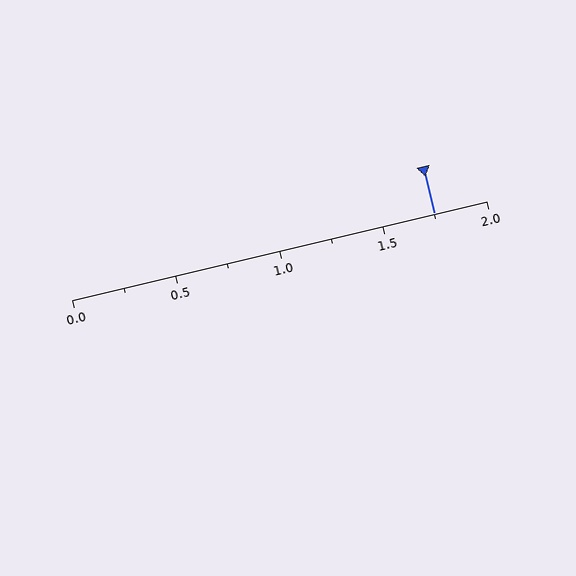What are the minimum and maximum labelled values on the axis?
The axis runs from 0.0 to 2.0.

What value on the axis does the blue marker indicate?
The marker indicates approximately 1.75.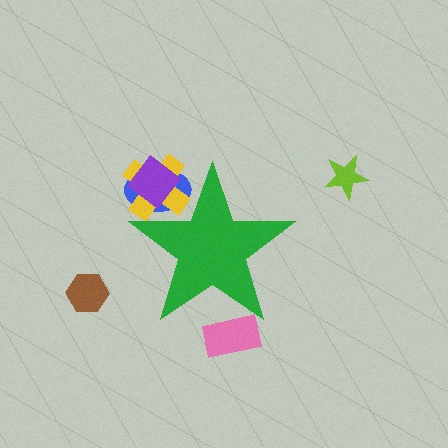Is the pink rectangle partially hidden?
Yes, the pink rectangle is partially hidden behind the green star.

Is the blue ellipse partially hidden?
Yes, the blue ellipse is partially hidden behind the green star.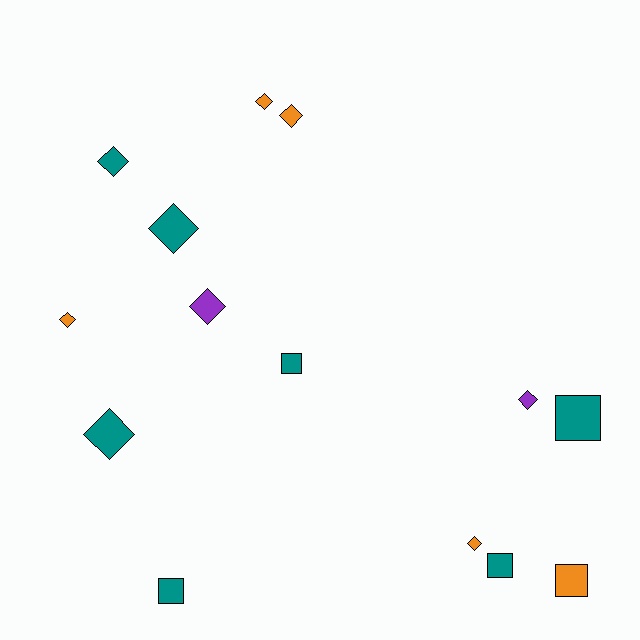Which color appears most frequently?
Teal, with 7 objects.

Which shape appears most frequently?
Diamond, with 9 objects.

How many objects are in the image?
There are 14 objects.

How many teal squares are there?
There are 4 teal squares.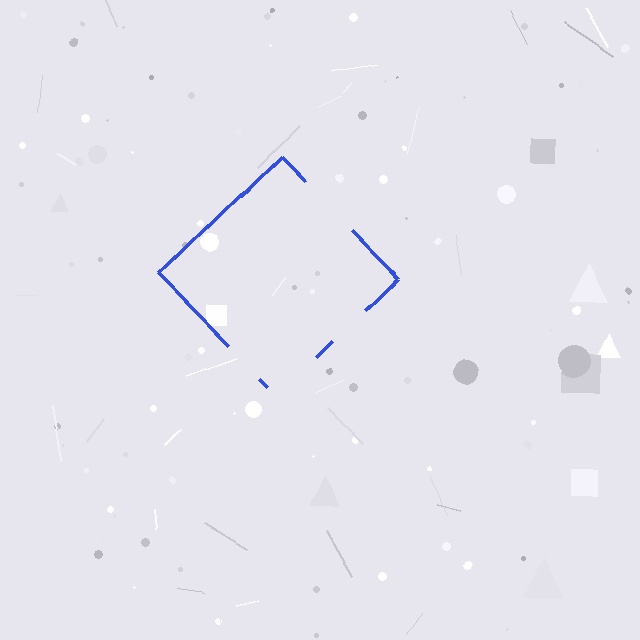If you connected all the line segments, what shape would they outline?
They would outline a diamond.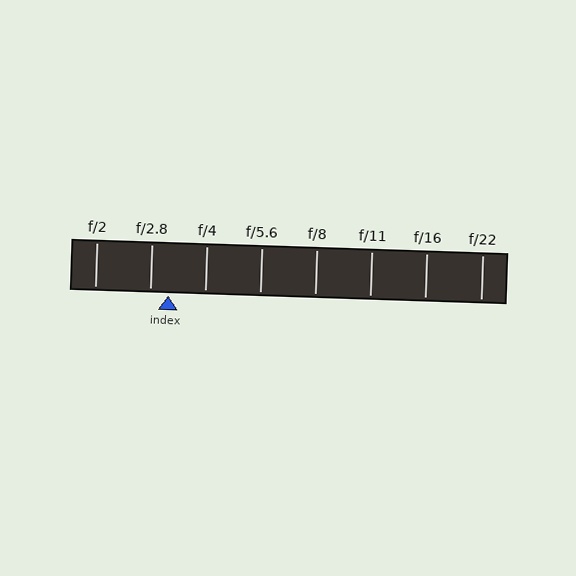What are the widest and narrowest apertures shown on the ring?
The widest aperture shown is f/2 and the narrowest is f/22.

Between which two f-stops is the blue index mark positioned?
The index mark is between f/2.8 and f/4.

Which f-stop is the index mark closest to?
The index mark is closest to f/2.8.